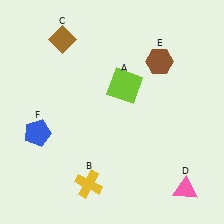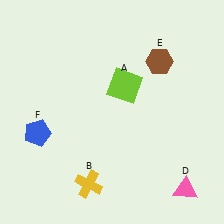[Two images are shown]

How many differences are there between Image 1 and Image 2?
There is 1 difference between the two images.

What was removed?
The brown diamond (C) was removed in Image 2.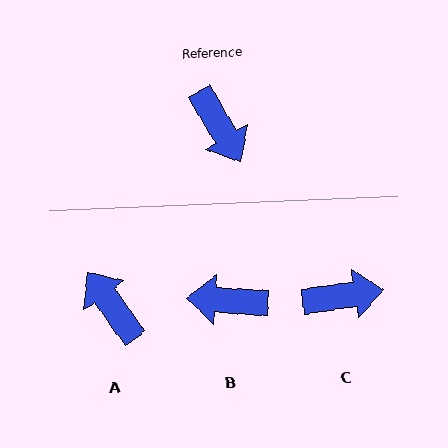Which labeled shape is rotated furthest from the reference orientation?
A, about 175 degrees away.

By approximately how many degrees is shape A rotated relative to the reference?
Approximately 175 degrees clockwise.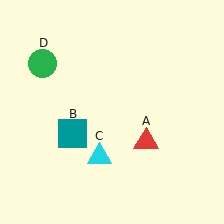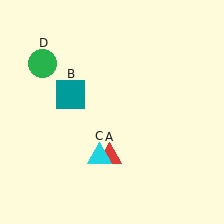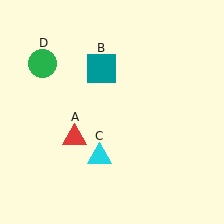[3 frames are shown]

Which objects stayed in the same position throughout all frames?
Cyan triangle (object C) and green circle (object D) remained stationary.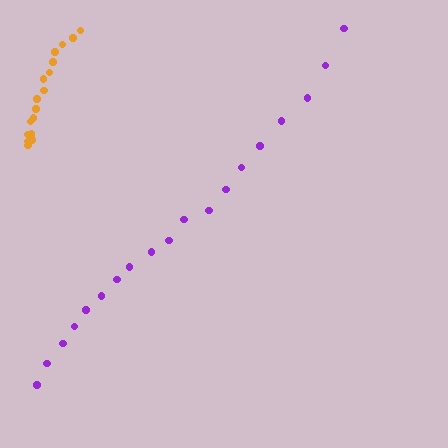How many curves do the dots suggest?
There are 2 distinct paths.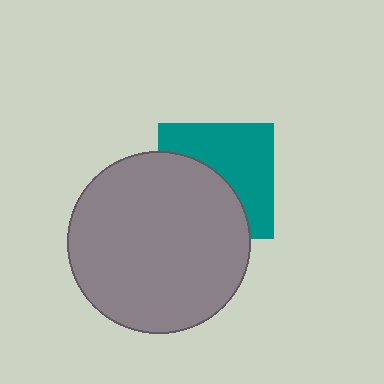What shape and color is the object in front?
The object in front is a gray circle.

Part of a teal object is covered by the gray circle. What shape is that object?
It is a square.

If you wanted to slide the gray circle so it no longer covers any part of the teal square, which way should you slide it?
Slide it toward the lower-left — that is the most direct way to separate the two shapes.